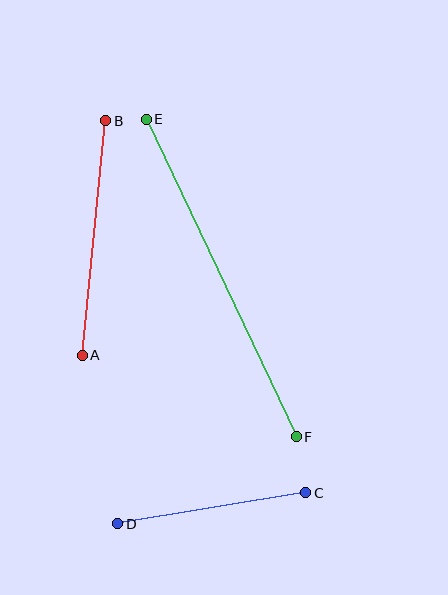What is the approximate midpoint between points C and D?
The midpoint is at approximately (212, 508) pixels.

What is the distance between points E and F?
The distance is approximately 351 pixels.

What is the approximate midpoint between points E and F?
The midpoint is at approximately (221, 278) pixels.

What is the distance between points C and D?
The distance is approximately 191 pixels.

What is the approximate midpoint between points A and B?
The midpoint is at approximately (94, 238) pixels.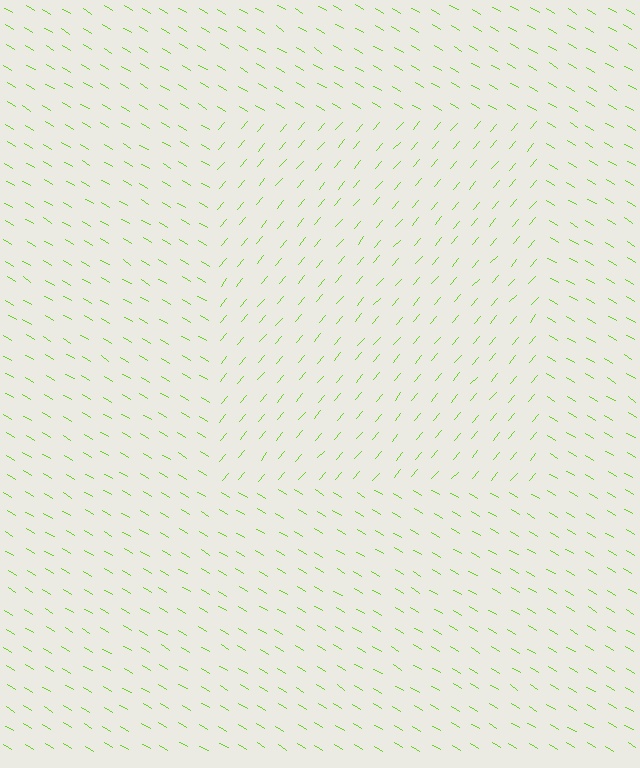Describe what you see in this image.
The image is filled with small lime line segments. A rectangle region in the image has lines oriented differently from the surrounding lines, creating a visible texture boundary.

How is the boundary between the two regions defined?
The boundary is defined purely by a change in line orientation (approximately 80 degrees difference). All lines are the same color and thickness.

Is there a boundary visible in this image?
Yes, there is a texture boundary formed by a change in line orientation.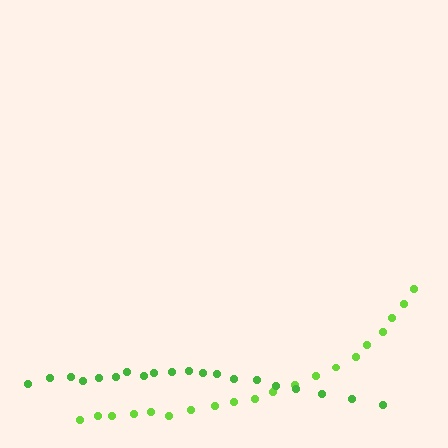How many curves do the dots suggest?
There are 2 distinct paths.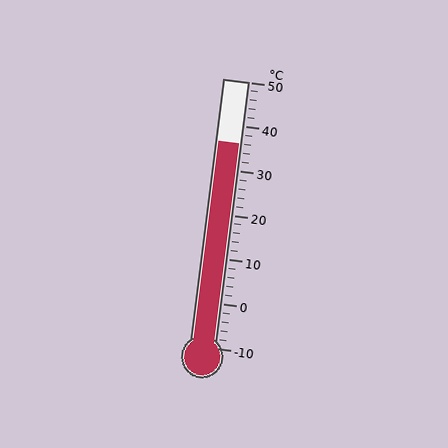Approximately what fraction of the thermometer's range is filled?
The thermometer is filled to approximately 75% of its range.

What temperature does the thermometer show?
The thermometer shows approximately 36°C.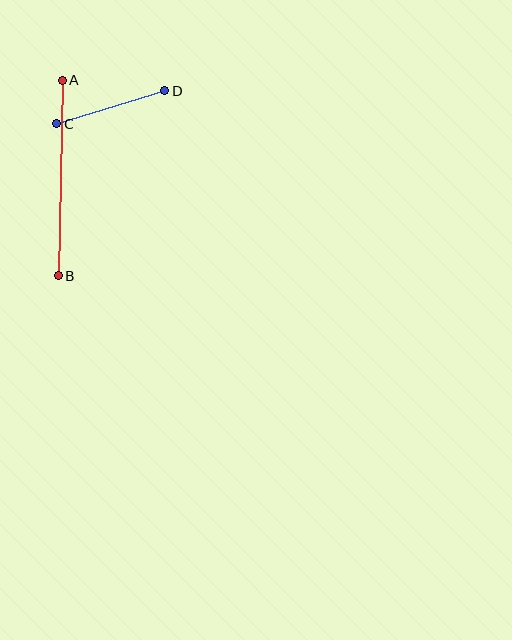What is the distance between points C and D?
The distance is approximately 113 pixels.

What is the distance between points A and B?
The distance is approximately 196 pixels.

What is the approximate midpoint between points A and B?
The midpoint is at approximately (60, 178) pixels.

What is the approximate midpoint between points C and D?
The midpoint is at approximately (111, 107) pixels.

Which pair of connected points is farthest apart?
Points A and B are farthest apart.